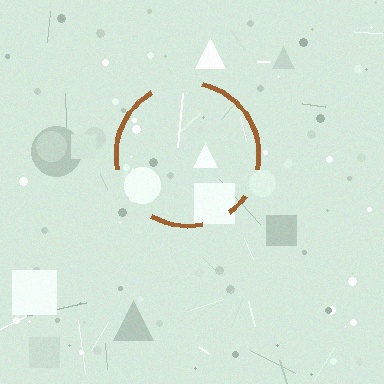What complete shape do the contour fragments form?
The contour fragments form a circle.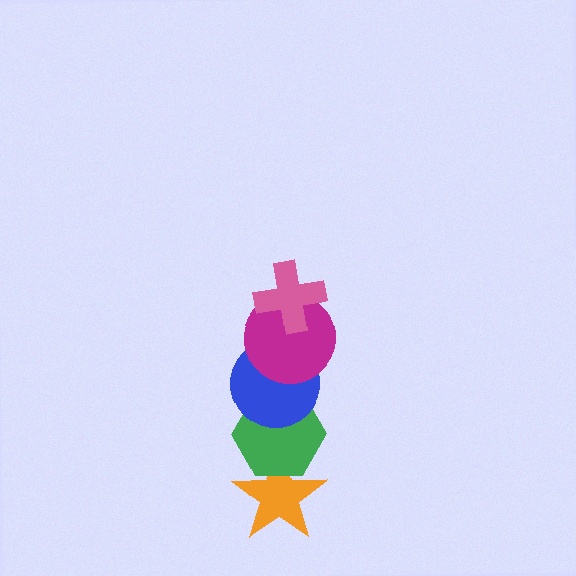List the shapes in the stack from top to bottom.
From top to bottom: the pink cross, the magenta circle, the blue circle, the green hexagon, the orange star.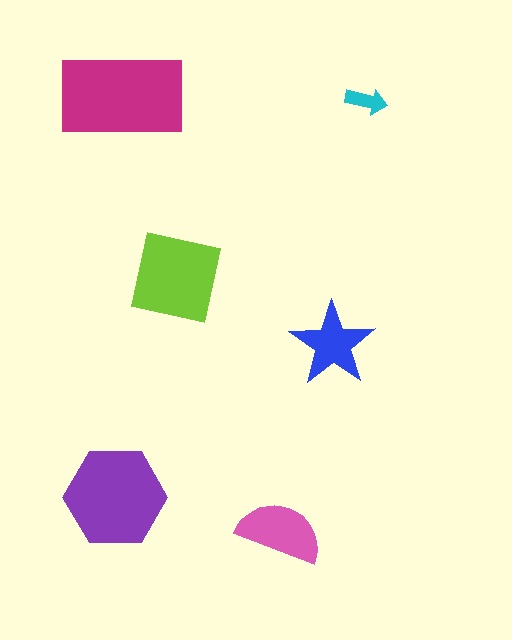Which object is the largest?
The magenta rectangle.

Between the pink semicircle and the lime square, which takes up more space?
The lime square.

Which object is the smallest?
The cyan arrow.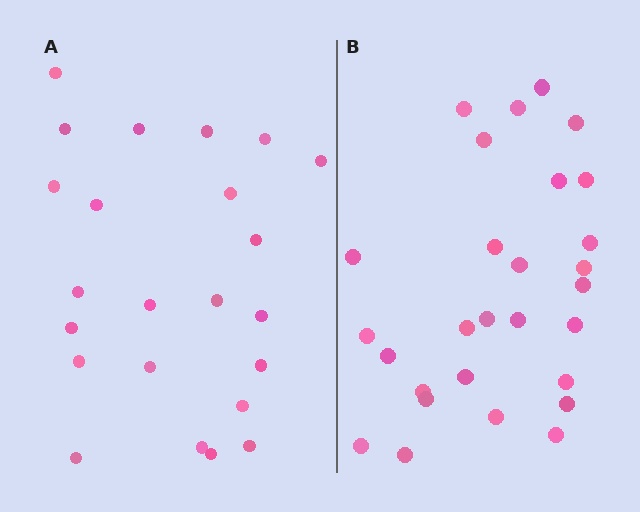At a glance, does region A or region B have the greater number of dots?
Region B (the right region) has more dots.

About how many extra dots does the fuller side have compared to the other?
Region B has about 5 more dots than region A.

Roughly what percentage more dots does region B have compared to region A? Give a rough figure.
About 20% more.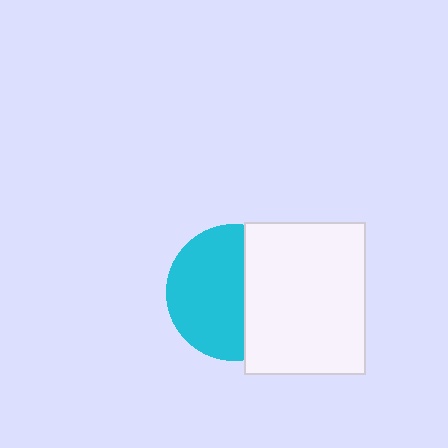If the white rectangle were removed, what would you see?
You would see the complete cyan circle.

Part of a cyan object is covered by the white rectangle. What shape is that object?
It is a circle.